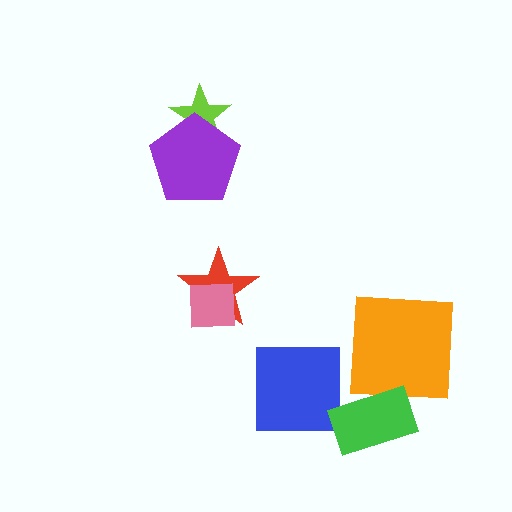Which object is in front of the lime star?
The purple pentagon is in front of the lime star.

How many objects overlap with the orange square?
1 object overlaps with the orange square.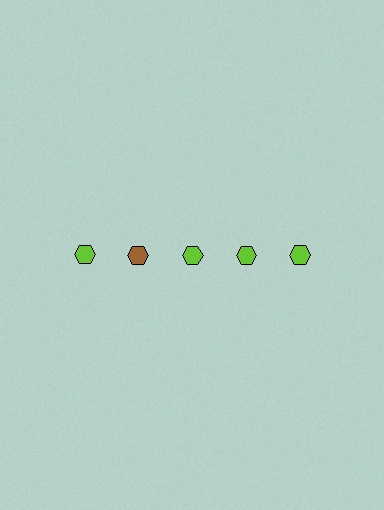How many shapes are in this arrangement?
There are 5 shapes arranged in a grid pattern.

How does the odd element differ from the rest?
It has a different color: brown instead of lime.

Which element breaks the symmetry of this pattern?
The brown hexagon in the top row, second from left column breaks the symmetry. All other shapes are lime hexagons.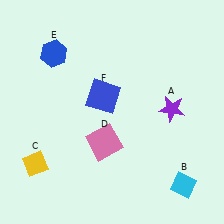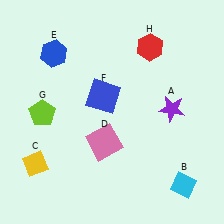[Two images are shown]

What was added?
A lime pentagon (G), a red hexagon (H) were added in Image 2.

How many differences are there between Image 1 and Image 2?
There are 2 differences between the two images.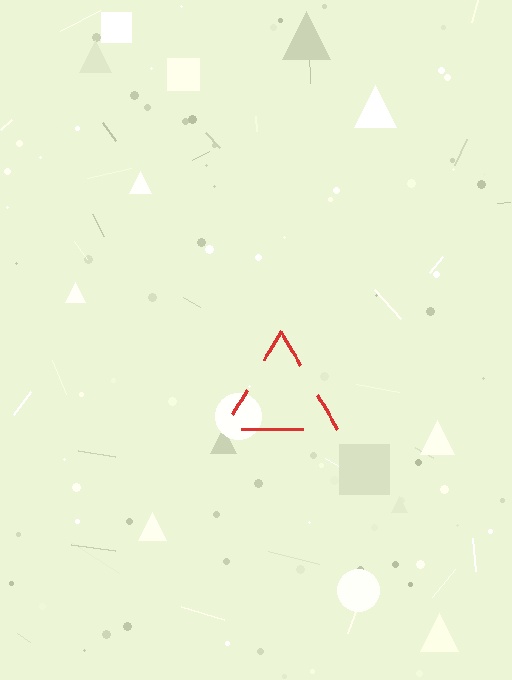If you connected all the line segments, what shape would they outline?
They would outline a triangle.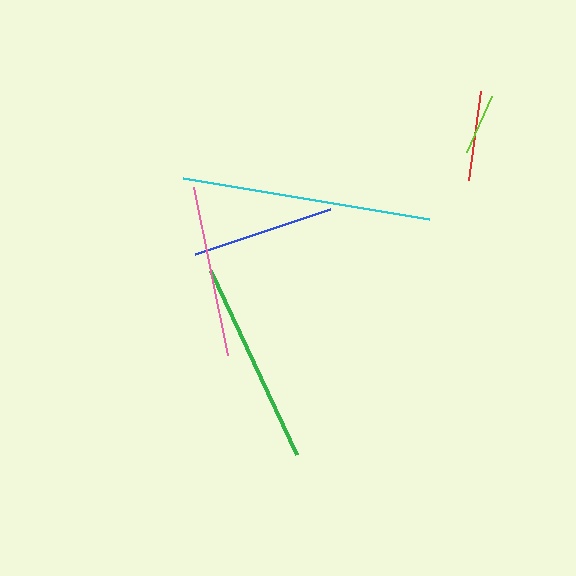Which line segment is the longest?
The cyan line is the longest at approximately 250 pixels.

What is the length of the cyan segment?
The cyan segment is approximately 250 pixels long.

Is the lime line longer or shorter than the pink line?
The pink line is longer than the lime line.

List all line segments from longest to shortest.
From longest to shortest: cyan, green, pink, blue, red, lime.